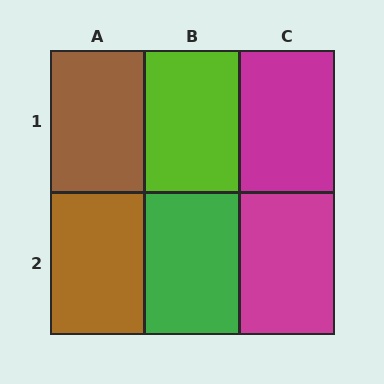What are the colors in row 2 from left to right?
Brown, green, magenta.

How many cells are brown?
2 cells are brown.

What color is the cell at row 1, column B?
Lime.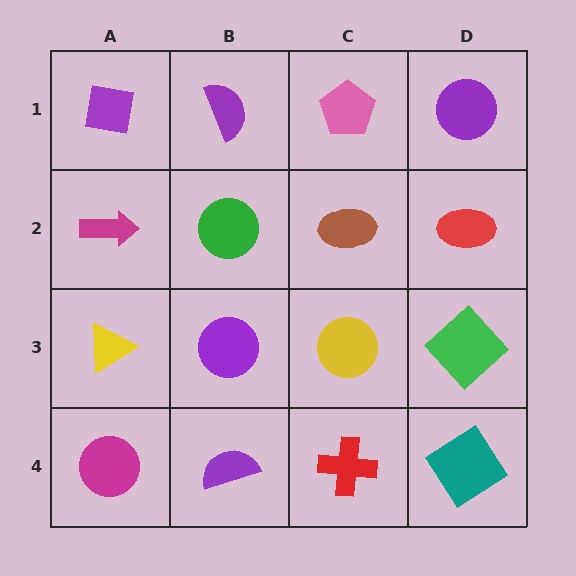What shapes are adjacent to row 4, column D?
A green diamond (row 3, column D), a red cross (row 4, column C).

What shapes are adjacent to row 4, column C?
A yellow circle (row 3, column C), a purple semicircle (row 4, column B), a teal diamond (row 4, column D).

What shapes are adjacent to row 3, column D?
A red ellipse (row 2, column D), a teal diamond (row 4, column D), a yellow circle (row 3, column C).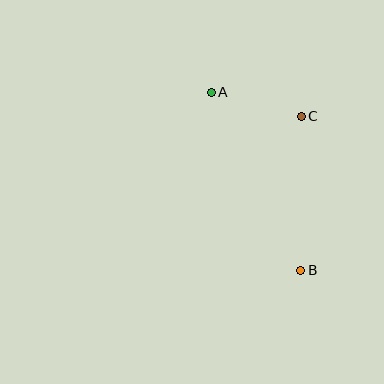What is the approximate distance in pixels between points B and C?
The distance between B and C is approximately 154 pixels.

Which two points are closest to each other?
Points A and C are closest to each other.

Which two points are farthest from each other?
Points A and B are farthest from each other.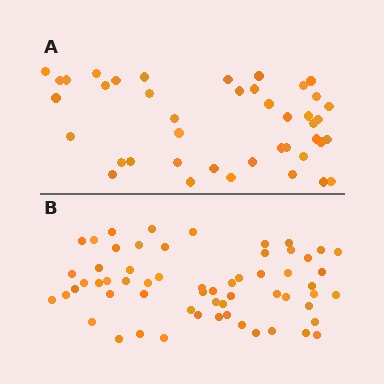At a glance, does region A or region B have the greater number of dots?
Region B (the bottom region) has more dots.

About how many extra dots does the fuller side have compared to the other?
Region B has approximately 20 more dots than region A.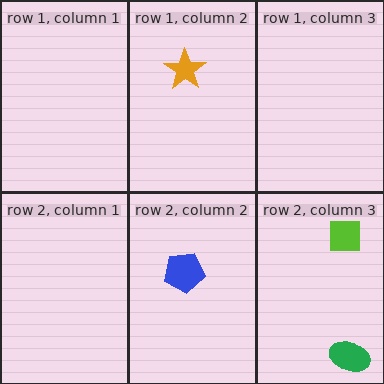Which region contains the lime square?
The row 2, column 3 region.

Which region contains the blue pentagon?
The row 2, column 2 region.